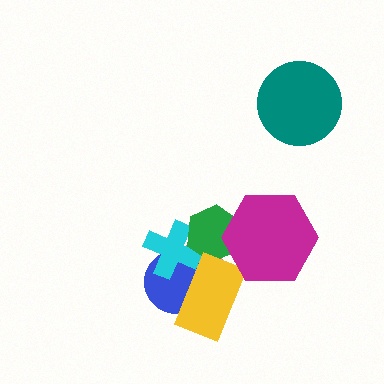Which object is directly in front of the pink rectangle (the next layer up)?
The blue circle is directly in front of the pink rectangle.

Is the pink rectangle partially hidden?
Yes, it is partially covered by another shape.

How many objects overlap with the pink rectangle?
4 objects overlap with the pink rectangle.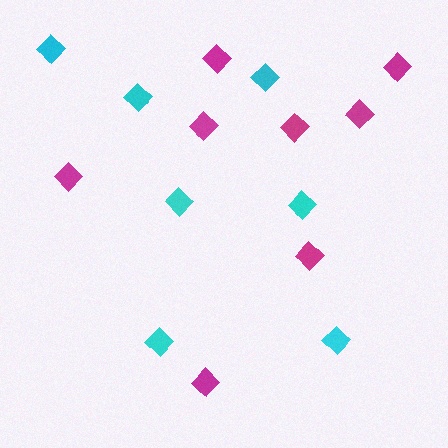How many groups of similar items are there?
There are 2 groups: one group of cyan diamonds (7) and one group of magenta diamonds (8).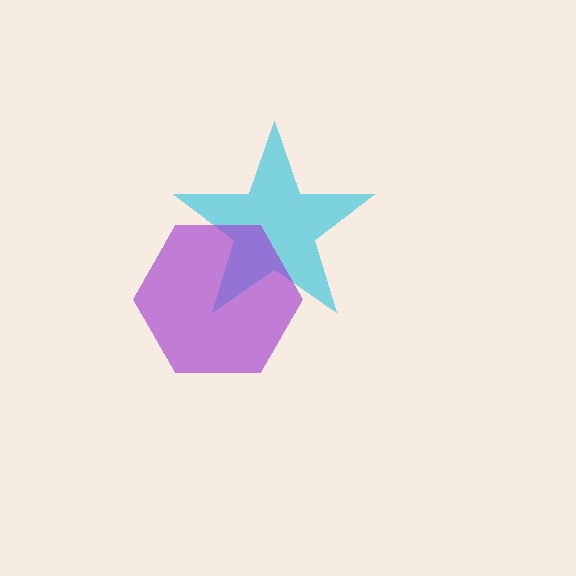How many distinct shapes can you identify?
There are 2 distinct shapes: a cyan star, a purple hexagon.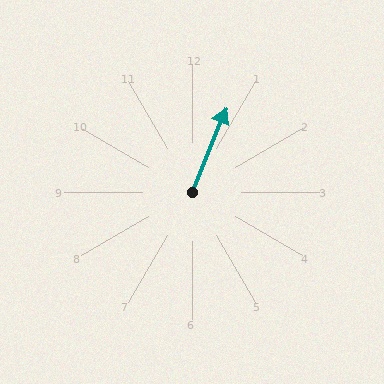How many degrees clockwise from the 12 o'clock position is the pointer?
Approximately 22 degrees.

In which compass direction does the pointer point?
North.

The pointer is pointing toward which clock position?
Roughly 1 o'clock.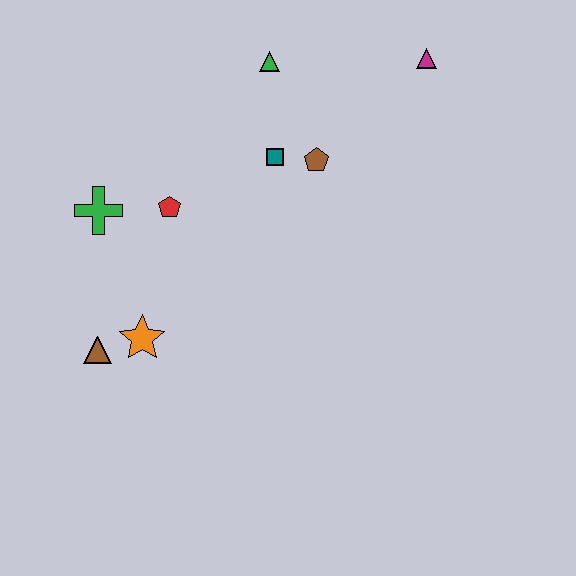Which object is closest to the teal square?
The brown pentagon is closest to the teal square.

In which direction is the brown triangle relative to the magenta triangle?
The brown triangle is to the left of the magenta triangle.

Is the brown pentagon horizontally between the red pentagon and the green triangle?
No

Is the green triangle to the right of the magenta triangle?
No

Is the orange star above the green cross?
No